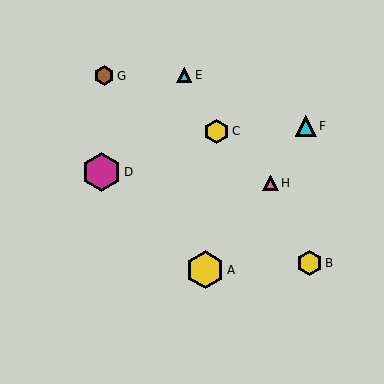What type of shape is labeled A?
Shape A is a yellow hexagon.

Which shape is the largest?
The magenta hexagon (labeled D) is the largest.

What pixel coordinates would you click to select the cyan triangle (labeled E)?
Click at (184, 75) to select the cyan triangle E.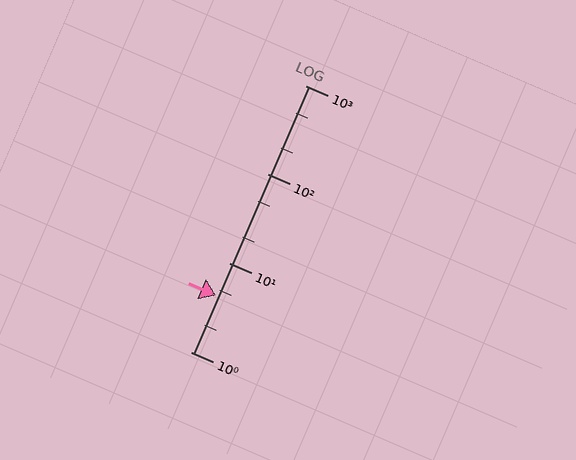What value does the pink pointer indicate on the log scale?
The pointer indicates approximately 4.3.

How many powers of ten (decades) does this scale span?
The scale spans 3 decades, from 1 to 1000.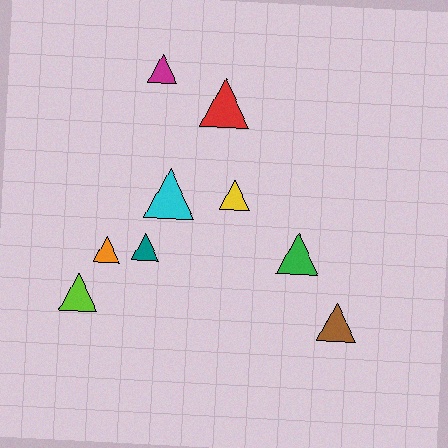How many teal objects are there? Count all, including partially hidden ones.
There is 1 teal object.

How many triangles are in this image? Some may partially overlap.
There are 9 triangles.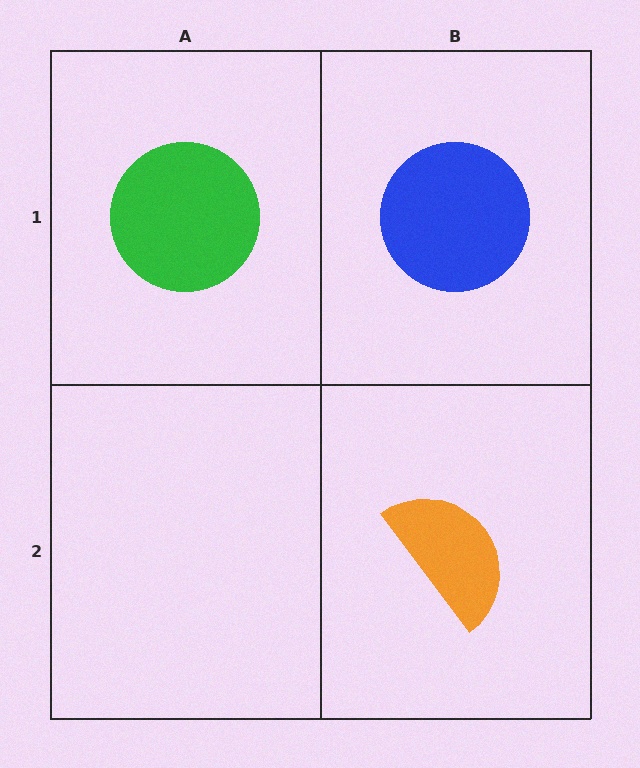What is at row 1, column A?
A green circle.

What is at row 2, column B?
An orange semicircle.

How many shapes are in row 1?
2 shapes.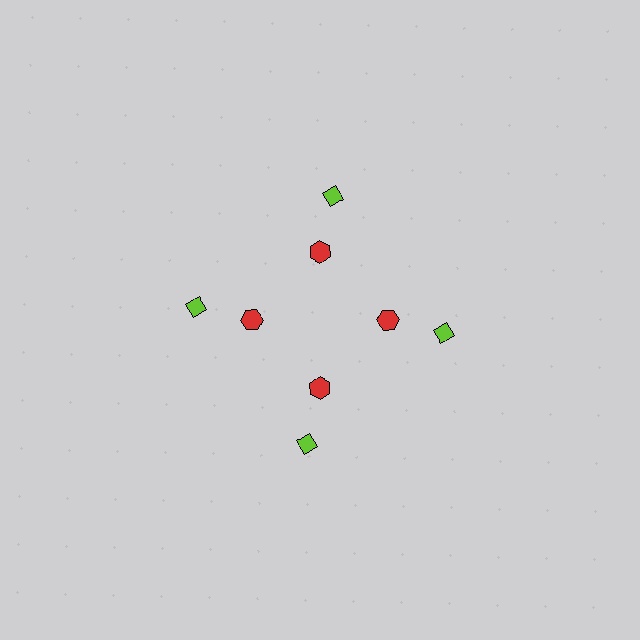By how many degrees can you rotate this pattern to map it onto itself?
The pattern maps onto itself every 90 degrees of rotation.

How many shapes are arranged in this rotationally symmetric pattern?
There are 8 shapes, arranged in 4 groups of 2.